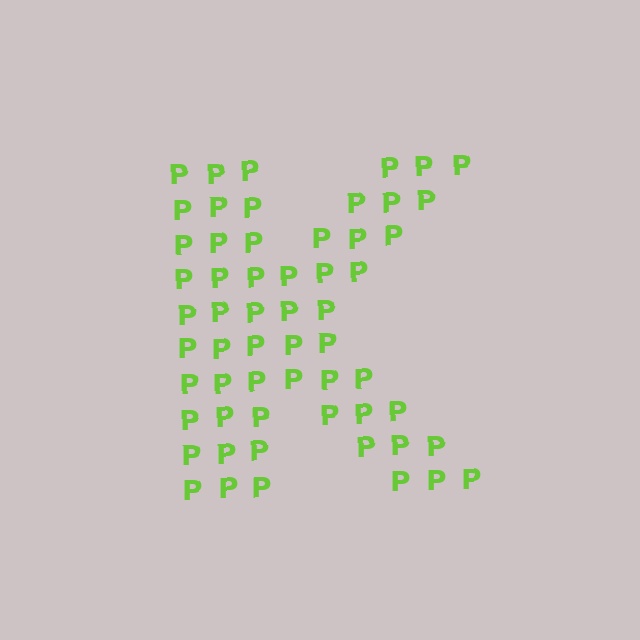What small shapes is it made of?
It is made of small letter P's.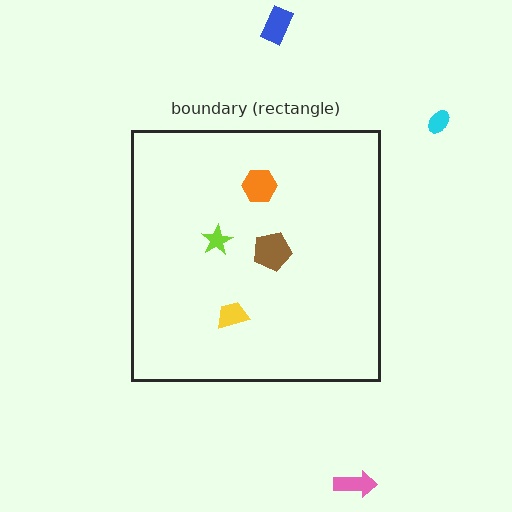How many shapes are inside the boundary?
4 inside, 3 outside.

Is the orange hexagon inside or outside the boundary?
Inside.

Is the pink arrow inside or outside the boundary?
Outside.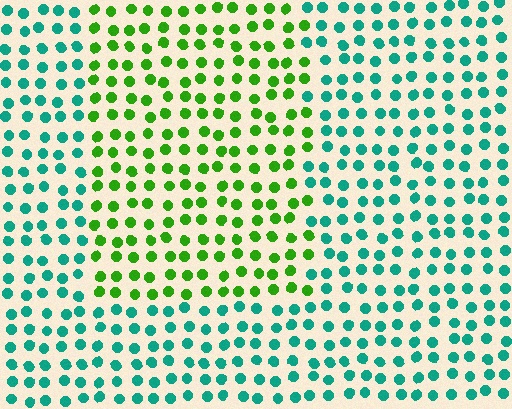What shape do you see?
I see a rectangle.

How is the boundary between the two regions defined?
The boundary is defined purely by a slight shift in hue (about 58 degrees). Spacing, size, and orientation are identical on both sides.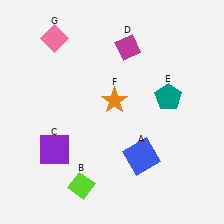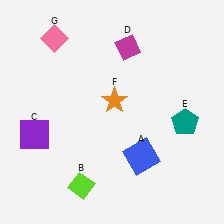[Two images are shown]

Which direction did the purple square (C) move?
The purple square (C) moved left.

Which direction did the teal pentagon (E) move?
The teal pentagon (E) moved down.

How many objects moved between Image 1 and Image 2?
2 objects moved between the two images.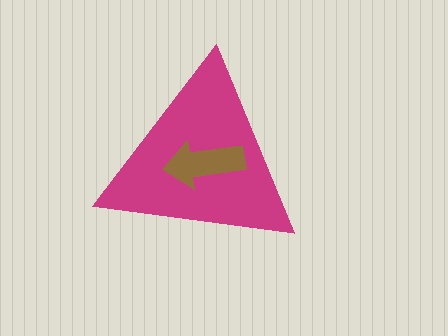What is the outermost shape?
The magenta triangle.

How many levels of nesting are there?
2.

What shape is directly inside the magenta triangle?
The brown arrow.